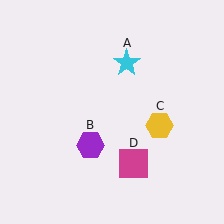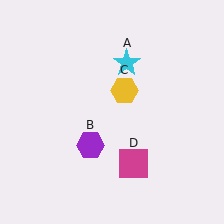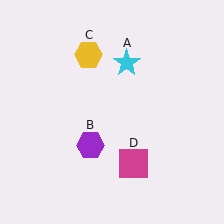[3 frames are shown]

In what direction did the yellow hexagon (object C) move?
The yellow hexagon (object C) moved up and to the left.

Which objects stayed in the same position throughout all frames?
Cyan star (object A) and purple hexagon (object B) and magenta square (object D) remained stationary.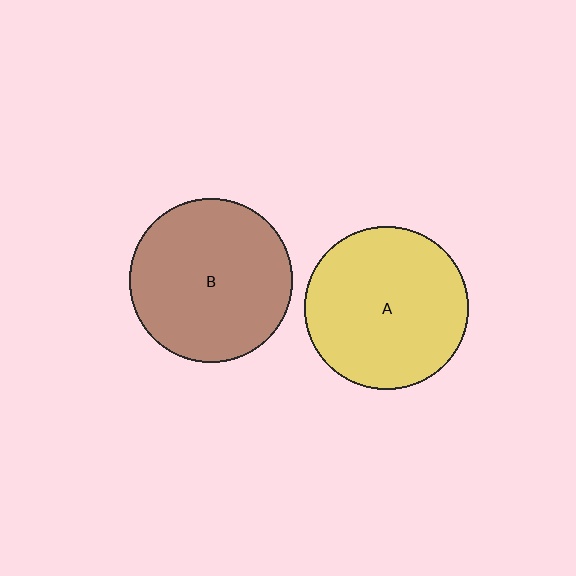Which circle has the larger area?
Circle A (yellow).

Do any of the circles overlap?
No, none of the circles overlap.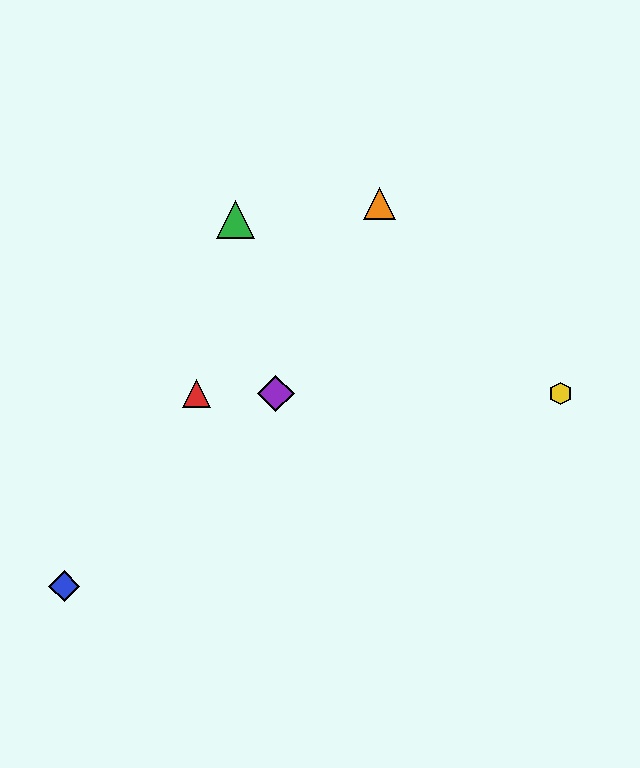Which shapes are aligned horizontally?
The red triangle, the yellow hexagon, the purple diamond are aligned horizontally.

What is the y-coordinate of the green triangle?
The green triangle is at y≈220.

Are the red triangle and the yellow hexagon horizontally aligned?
Yes, both are at y≈394.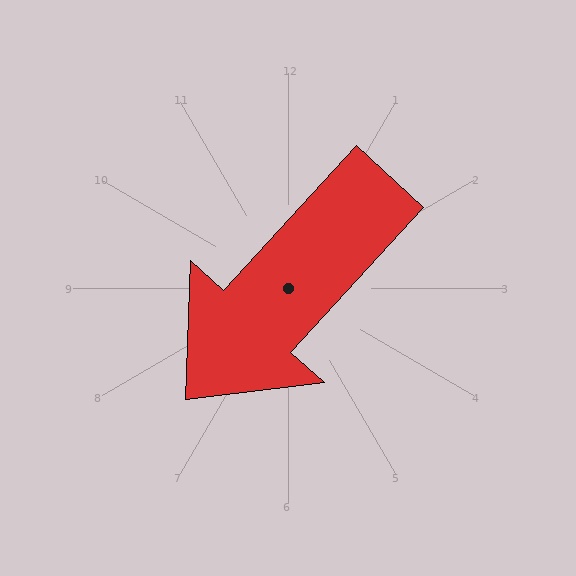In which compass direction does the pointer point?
Southwest.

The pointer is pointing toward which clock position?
Roughly 7 o'clock.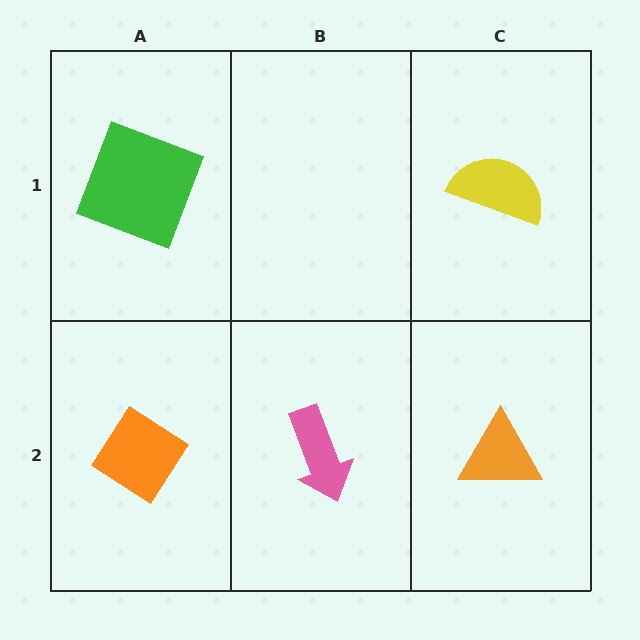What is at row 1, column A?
A green square.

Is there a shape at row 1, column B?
No, that cell is empty.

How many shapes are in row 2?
3 shapes.